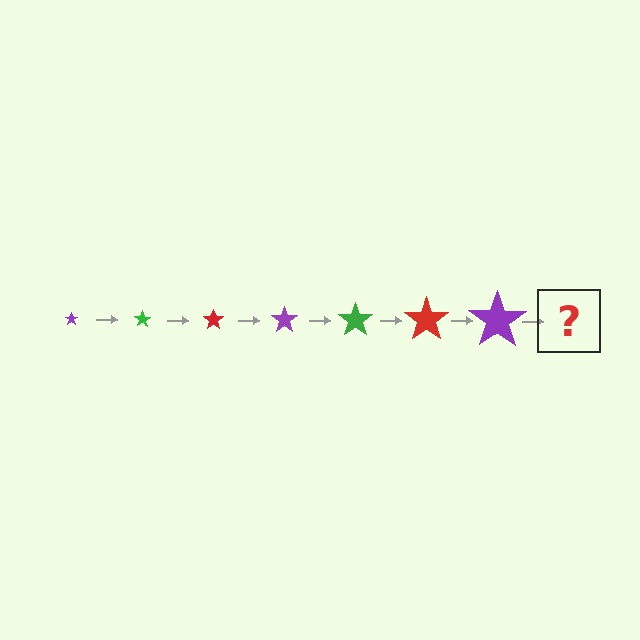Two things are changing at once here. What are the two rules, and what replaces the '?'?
The two rules are that the star grows larger each step and the color cycles through purple, green, and red. The '?' should be a green star, larger than the previous one.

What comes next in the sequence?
The next element should be a green star, larger than the previous one.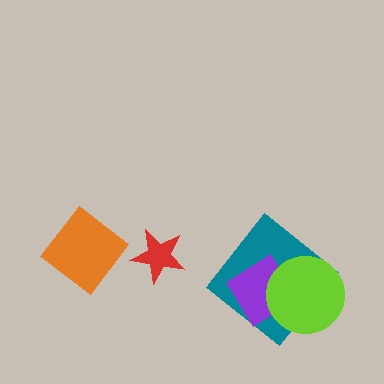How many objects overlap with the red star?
0 objects overlap with the red star.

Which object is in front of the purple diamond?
The lime circle is in front of the purple diamond.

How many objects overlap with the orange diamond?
0 objects overlap with the orange diamond.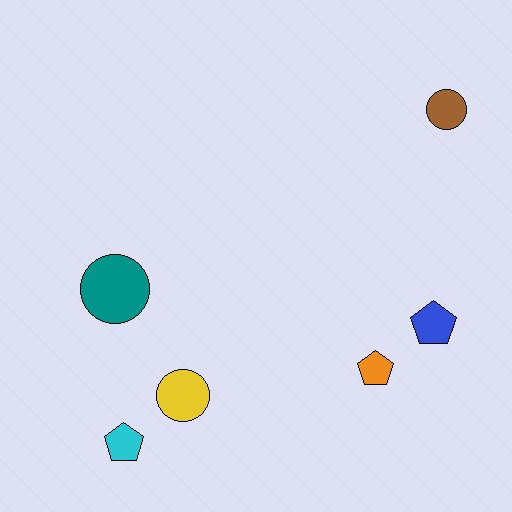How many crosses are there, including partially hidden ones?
There are no crosses.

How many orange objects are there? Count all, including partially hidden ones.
There is 1 orange object.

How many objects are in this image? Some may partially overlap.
There are 6 objects.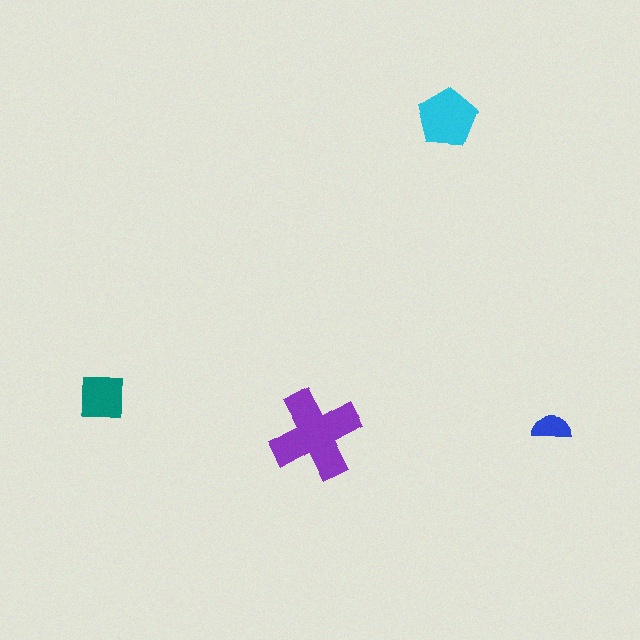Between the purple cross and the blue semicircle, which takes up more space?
The purple cross.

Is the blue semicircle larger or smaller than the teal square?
Smaller.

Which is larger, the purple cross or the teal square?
The purple cross.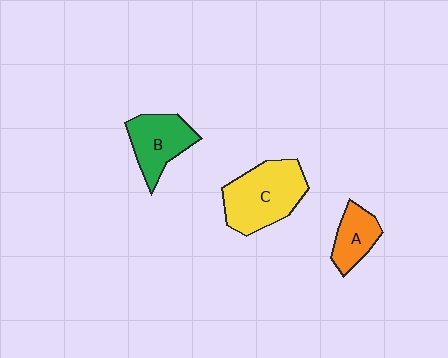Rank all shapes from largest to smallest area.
From largest to smallest: C (yellow), B (green), A (orange).